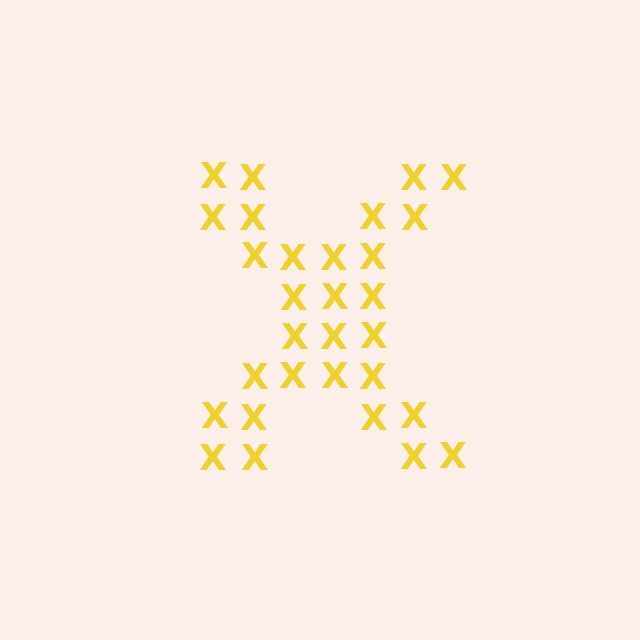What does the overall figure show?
The overall figure shows the letter X.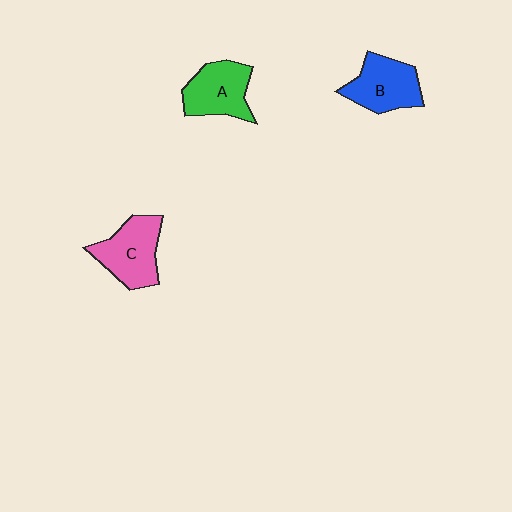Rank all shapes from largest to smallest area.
From largest to smallest: C (pink), B (blue), A (green).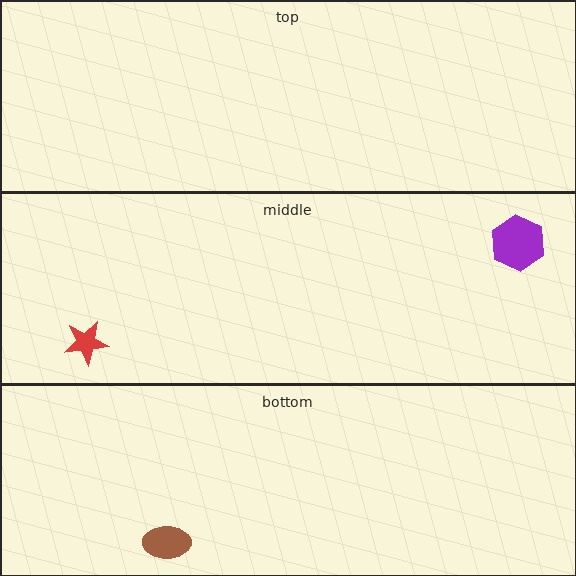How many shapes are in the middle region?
2.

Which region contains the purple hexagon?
The middle region.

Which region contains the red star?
The middle region.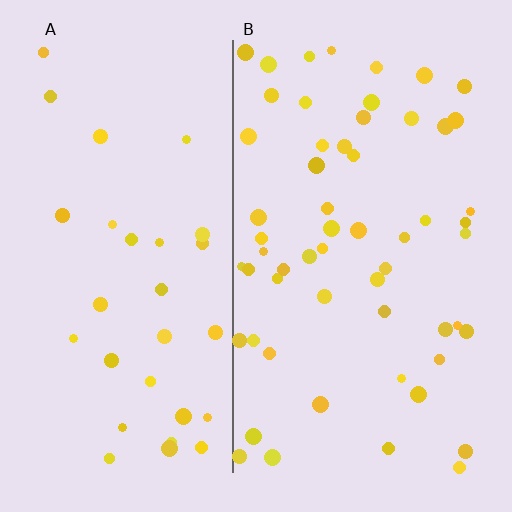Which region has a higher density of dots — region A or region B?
B (the right).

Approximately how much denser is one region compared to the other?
Approximately 1.9× — region B over region A.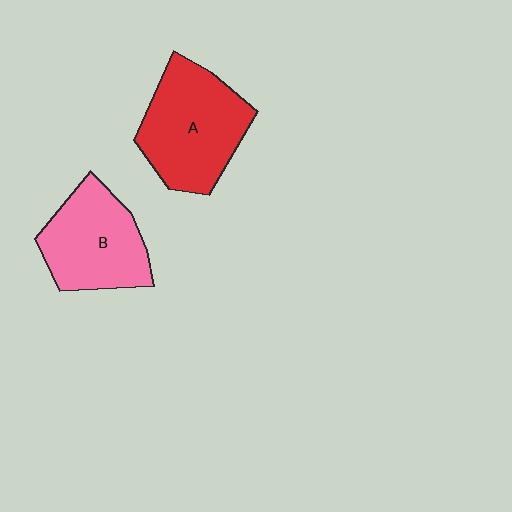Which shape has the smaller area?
Shape B (pink).